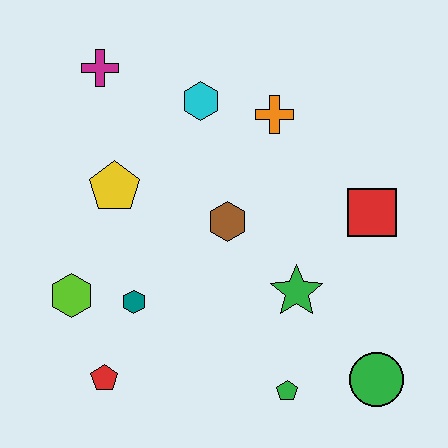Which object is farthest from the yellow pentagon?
The green circle is farthest from the yellow pentagon.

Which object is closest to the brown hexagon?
The green star is closest to the brown hexagon.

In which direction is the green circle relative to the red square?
The green circle is below the red square.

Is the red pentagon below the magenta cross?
Yes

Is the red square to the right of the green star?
Yes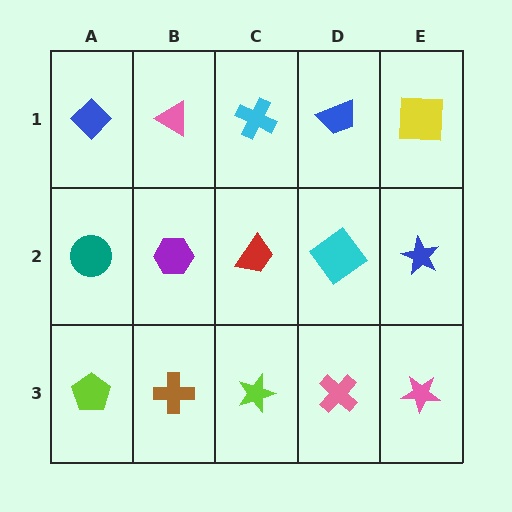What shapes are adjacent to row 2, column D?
A blue trapezoid (row 1, column D), a pink cross (row 3, column D), a red trapezoid (row 2, column C), a blue star (row 2, column E).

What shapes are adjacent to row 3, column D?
A cyan diamond (row 2, column D), a lime star (row 3, column C), a pink star (row 3, column E).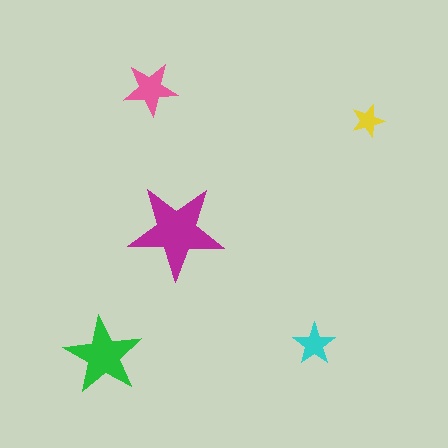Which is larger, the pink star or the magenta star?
The magenta one.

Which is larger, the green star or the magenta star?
The magenta one.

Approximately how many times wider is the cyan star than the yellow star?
About 1.5 times wider.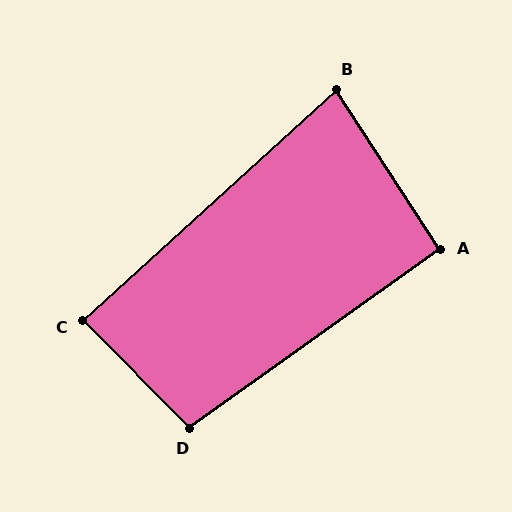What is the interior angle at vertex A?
Approximately 92 degrees (approximately right).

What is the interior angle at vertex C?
Approximately 88 degrees (approximately right).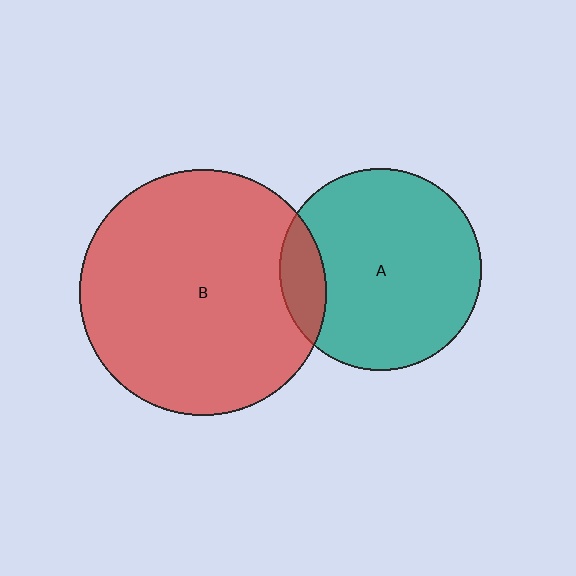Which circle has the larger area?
Circle B (red).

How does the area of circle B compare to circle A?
Approximately 1.5 times.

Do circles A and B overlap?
Yes.